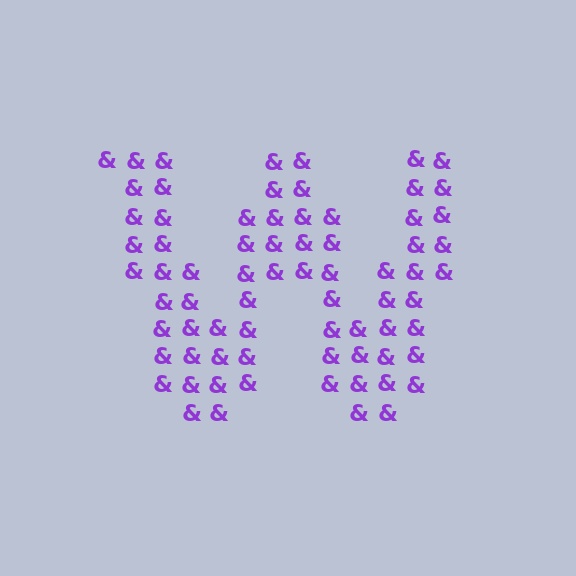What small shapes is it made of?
It is made of small ampersands.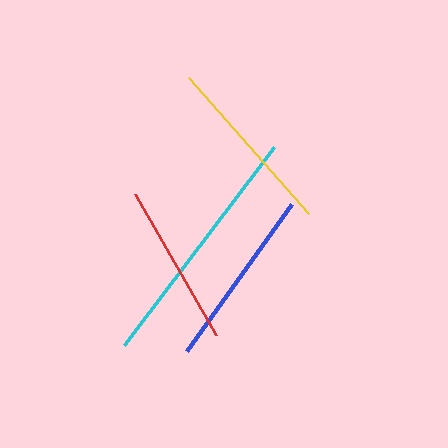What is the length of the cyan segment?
The cyan segment is approximately 249 pixels long.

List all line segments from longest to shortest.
From longest to shortest: cyan, yellow, blue, red.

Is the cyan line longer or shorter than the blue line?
The cyan line is longer than the blue line.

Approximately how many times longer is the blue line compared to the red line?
The blue line is approximately 1.1 times the length of the red line.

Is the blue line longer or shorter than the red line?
The blue line is longer than the red line.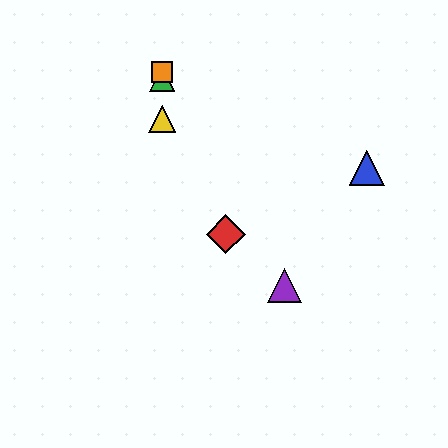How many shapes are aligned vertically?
3 shapes (the green triangle, the yellow triangle, the orange square) are aligned vertically.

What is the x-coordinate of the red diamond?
The red diamond is at x≈226.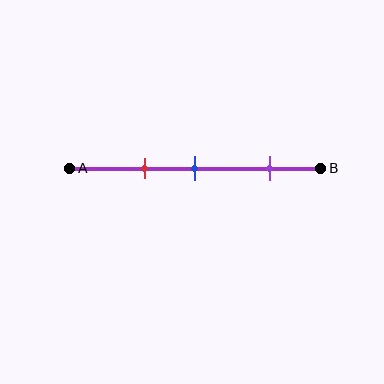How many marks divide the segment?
There are 3 marks dividing the segment.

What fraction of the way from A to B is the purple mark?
The purple mark is approximately 80% (0.8) of the way from A to B.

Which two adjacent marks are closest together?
The red and blue marks are the closest adjacent pair.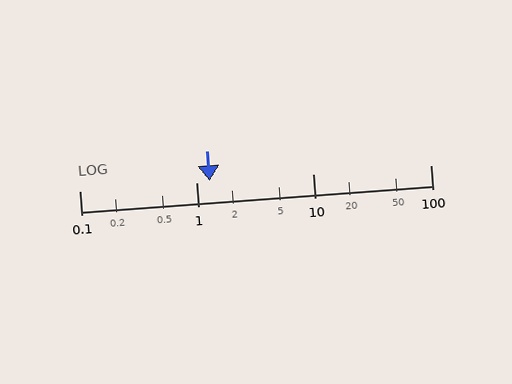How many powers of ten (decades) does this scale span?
The scale spans 3 decades, from 0.1 to 100.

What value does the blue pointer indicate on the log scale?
The pointer indicates approximately 1.3.